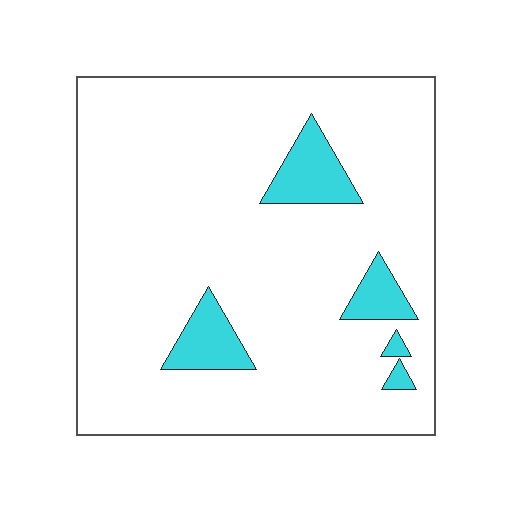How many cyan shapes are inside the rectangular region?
5.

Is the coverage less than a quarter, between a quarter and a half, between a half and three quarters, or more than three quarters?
Less than a quarter.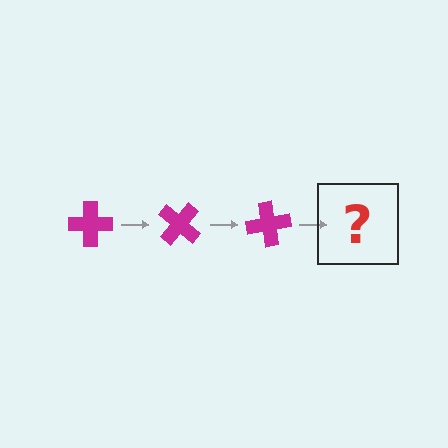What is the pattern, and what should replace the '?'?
The pattern is that the cross rotates 40 degrees each step. The '?' should be a magenta cross rotated 120 degrees.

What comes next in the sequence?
The next element should be a magenta cross rotated 120 degrees.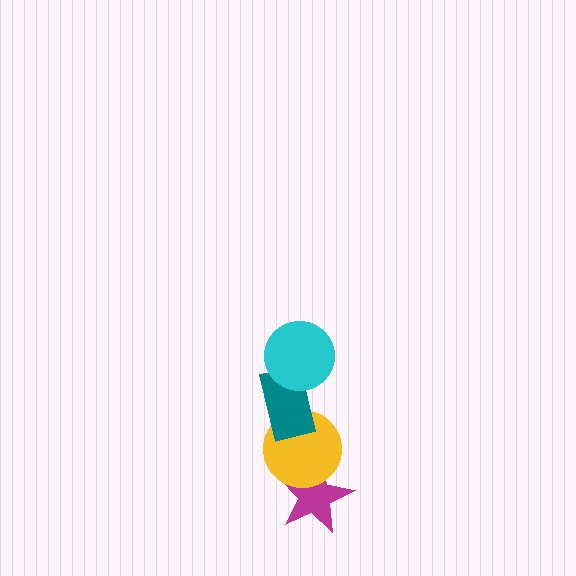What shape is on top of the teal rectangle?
The cyan circle is on top of the teal rectangle.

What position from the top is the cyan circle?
The cyan circle is 1st from the top.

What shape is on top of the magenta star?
The yellow circle is on top of the magenta star.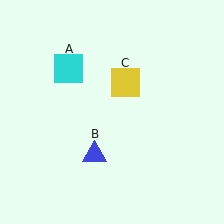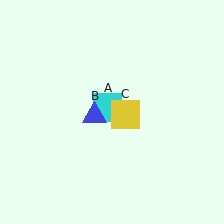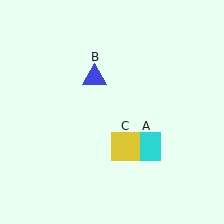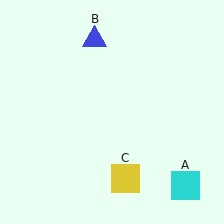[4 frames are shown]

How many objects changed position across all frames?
3 objects changed position: cyan square (object A), blue triangle (object B), yellow square (object C).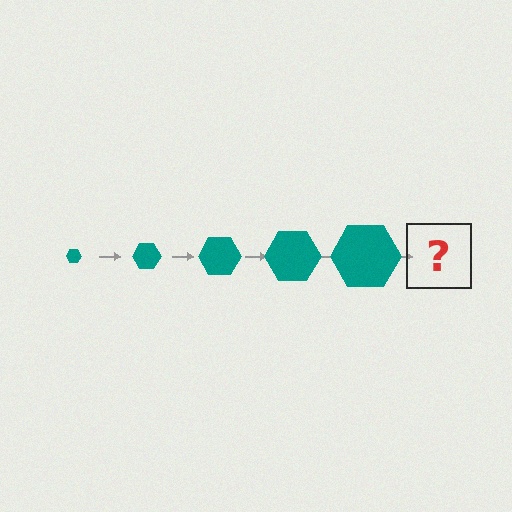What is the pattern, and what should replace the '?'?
The pattern is that the hexagon gets progressively larger each step. The '?' should be a teal hexagon, larger than the previous one.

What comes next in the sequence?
The next element should be a teal hexagon, larger than the previous one.